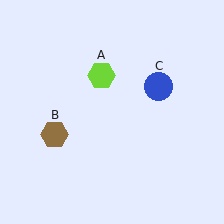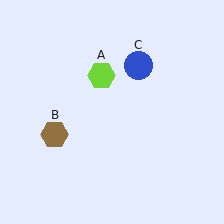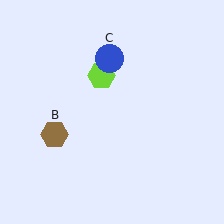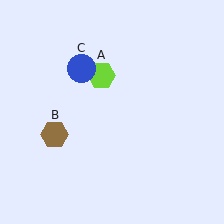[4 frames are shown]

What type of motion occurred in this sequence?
The blue circle (object C) rotated counterclockwise around the center of the scene.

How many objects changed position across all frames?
1 object changed position: blue circle (object C).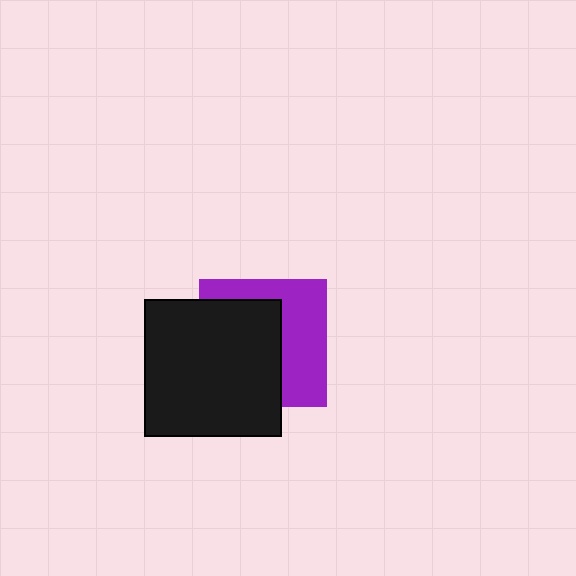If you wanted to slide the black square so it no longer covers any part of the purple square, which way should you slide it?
Slide it left — that is the most direct way to separate the two shapes.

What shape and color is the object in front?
The object in front is a black square.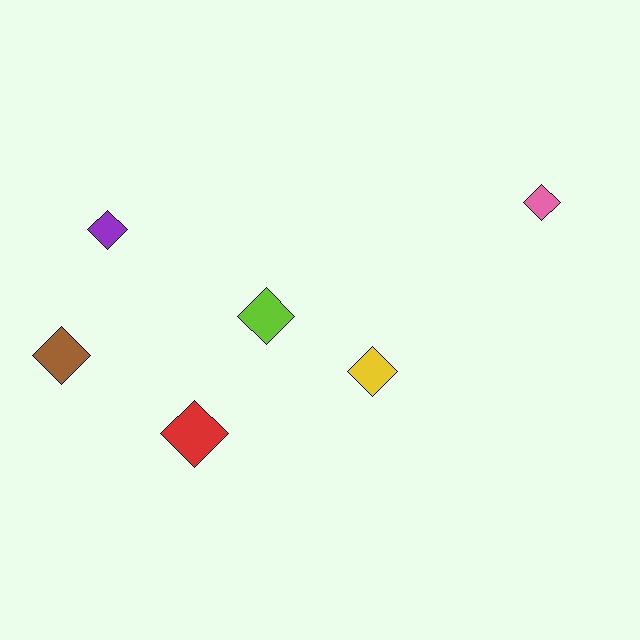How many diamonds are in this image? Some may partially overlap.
There are 6 diamonds.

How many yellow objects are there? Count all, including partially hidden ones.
There is 1 yellow object.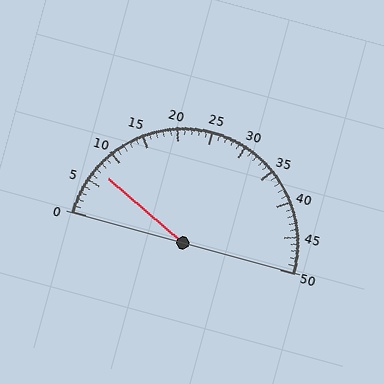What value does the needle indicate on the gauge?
The needle indicates approximately 7.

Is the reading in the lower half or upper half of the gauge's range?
The reading is in the lower half of the range (0 to 50).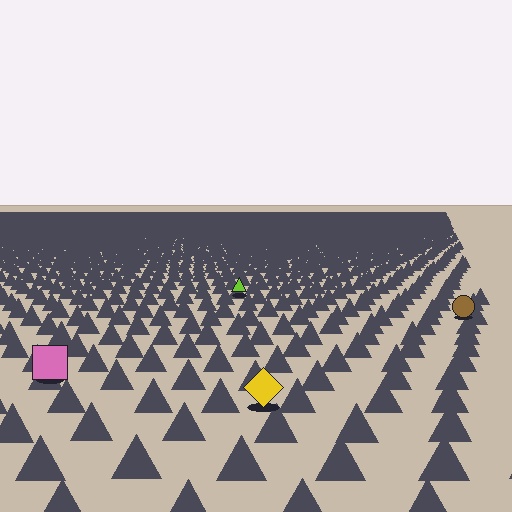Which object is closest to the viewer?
The yellow diamond is closest. The texture marks near it are larger and more spread out.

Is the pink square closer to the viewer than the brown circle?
Yes. The pink square is closer — you can tell from the texture gradient: the ground texture is coarser near it.